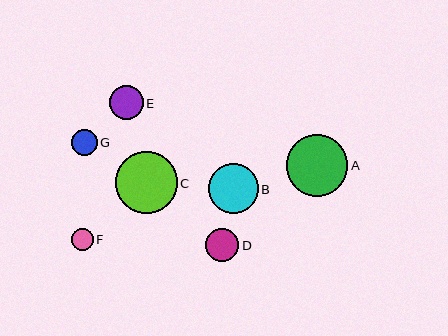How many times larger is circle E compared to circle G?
Circle E is approximately 1.3 times the size of circle G.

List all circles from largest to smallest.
From largest to smallest: C, A, B, E, D, G, F.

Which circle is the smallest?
Circle F is the smallest with a size of approximately 21 pixels.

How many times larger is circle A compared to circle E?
Circle A is approximately 1.8 times the size of circle E.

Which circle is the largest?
Circle C is the largest with a size of approximately 62 pixels.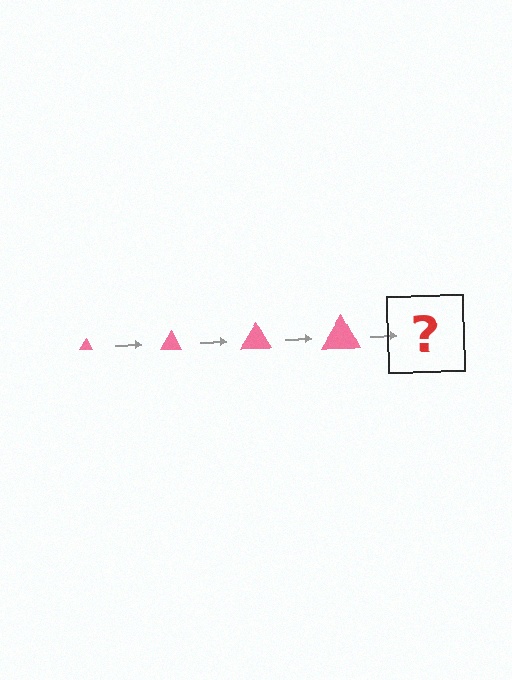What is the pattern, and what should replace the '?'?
The pattern is that the triangle gets progressively larger each step. The '?' should be a pink triangle, larger than the previous one.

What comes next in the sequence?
The next element should be a pink triangle, larger than the previous one.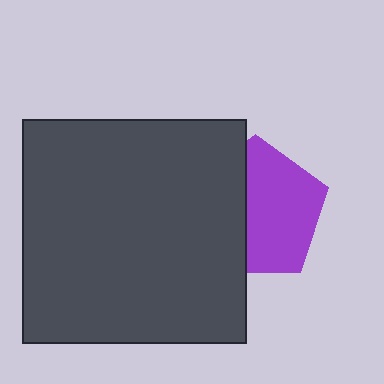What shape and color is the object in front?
The object in front is a dark gray square.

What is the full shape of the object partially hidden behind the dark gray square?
The partially hidden object is a purple pentagon.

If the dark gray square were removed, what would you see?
You would see the complete purple pentagon.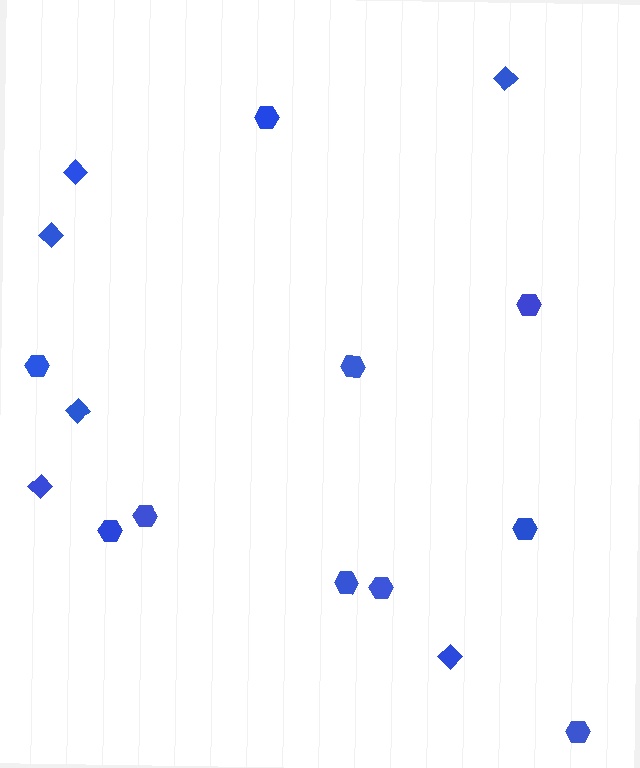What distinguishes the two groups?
There are 2 groups: one group of diamonds (6) and one group of hexagons (10).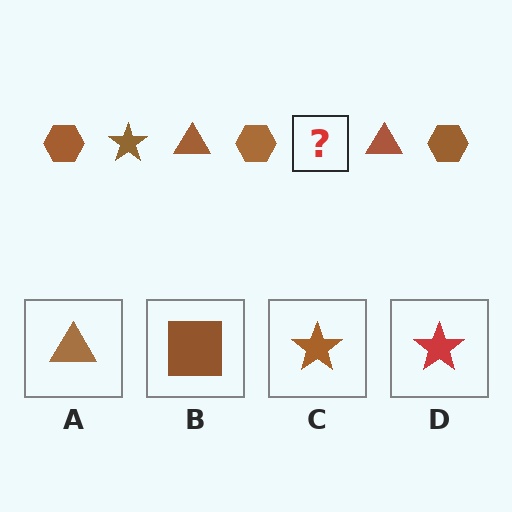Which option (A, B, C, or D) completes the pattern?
C.